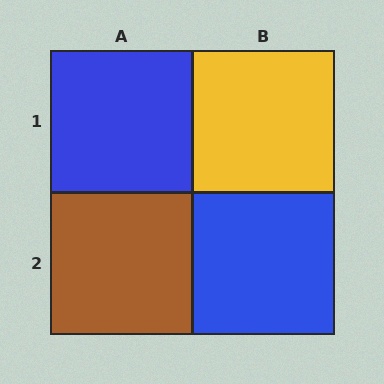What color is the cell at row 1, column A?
Blue.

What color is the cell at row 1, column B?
Yellow.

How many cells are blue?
2 cells are blue.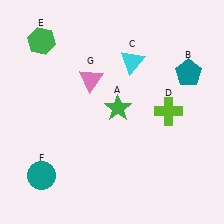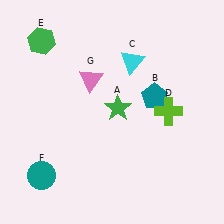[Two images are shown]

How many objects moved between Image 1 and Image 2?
1 object moved between the two images.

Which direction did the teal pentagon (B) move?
The teal pentagon (B) moved left.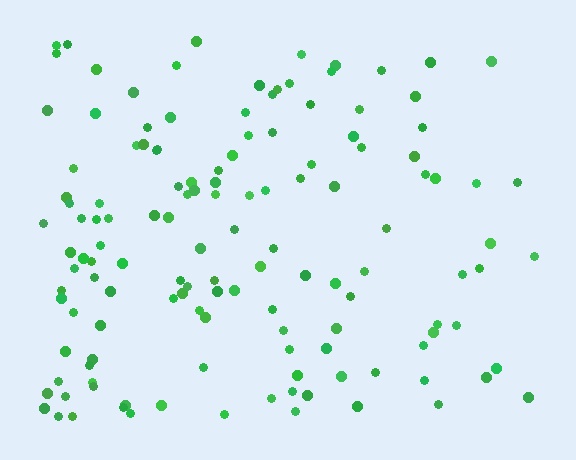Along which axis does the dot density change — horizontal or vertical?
Horizontal.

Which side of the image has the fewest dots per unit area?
The right.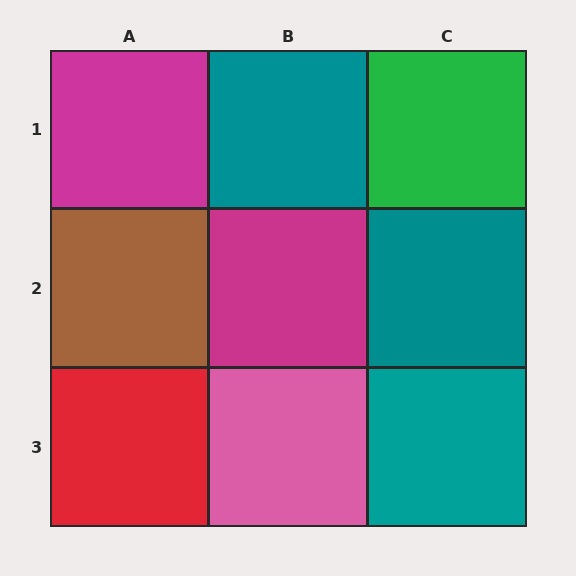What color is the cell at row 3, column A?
Red.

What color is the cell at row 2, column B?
Magenta.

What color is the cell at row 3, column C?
Teal.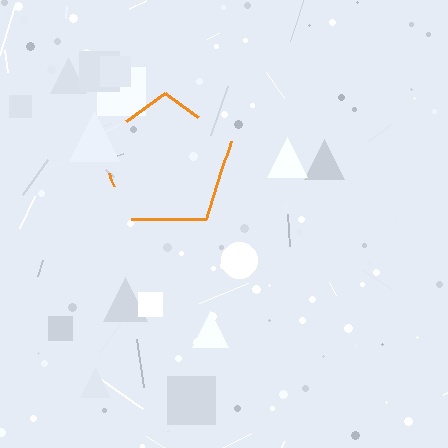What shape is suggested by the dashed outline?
The dashed outline suggests a pentagon.